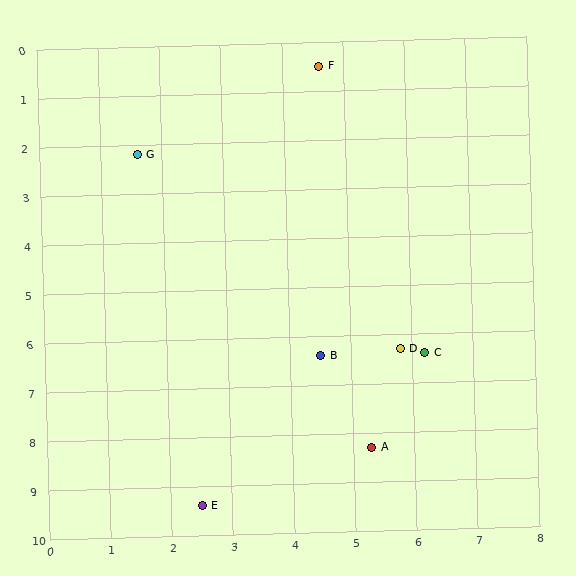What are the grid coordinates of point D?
Point D is at approximately (5.8, 6.3).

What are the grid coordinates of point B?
Point B is at approximately (4.5, 6.4).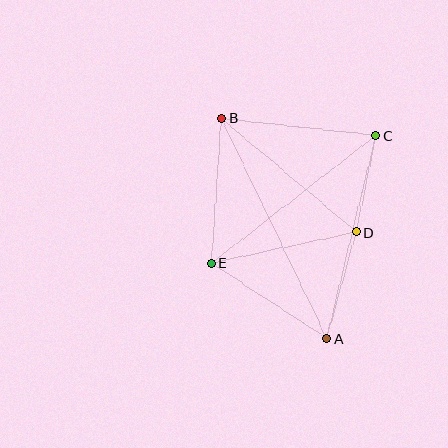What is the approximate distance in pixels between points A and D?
The distance between A and D is approximately 110 pixels.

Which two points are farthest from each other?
Points A and B are farthest from each other.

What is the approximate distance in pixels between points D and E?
The distance between D and E is approximately 148 pixels.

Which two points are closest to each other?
Points C and D are closest to each other.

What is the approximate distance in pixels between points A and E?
The distance between A and E is approximately 138 pixels.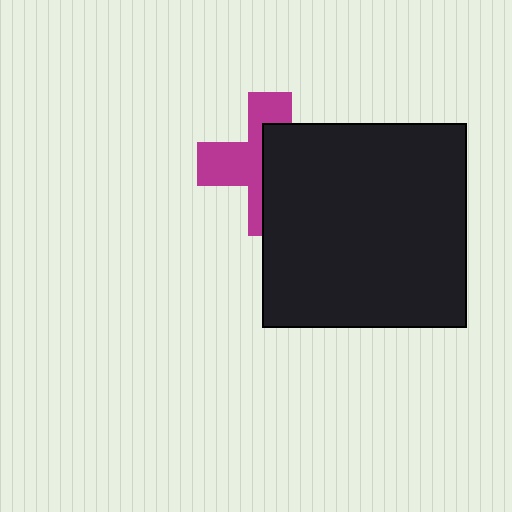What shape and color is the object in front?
The object in front is a black square.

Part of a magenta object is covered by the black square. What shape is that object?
It is a cross.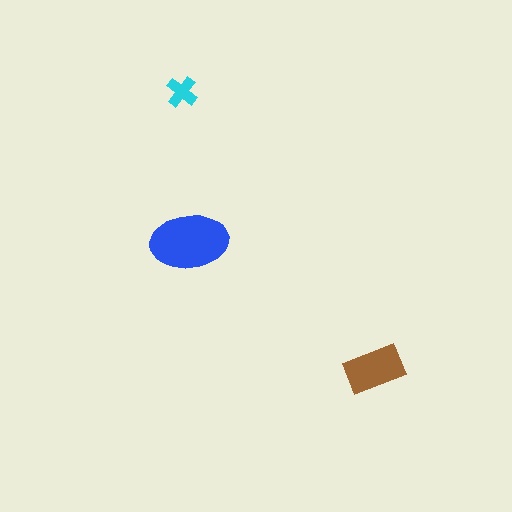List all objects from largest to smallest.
The blue ellipse, the brown rectangle, the cyan cross.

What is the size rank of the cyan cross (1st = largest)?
3rd.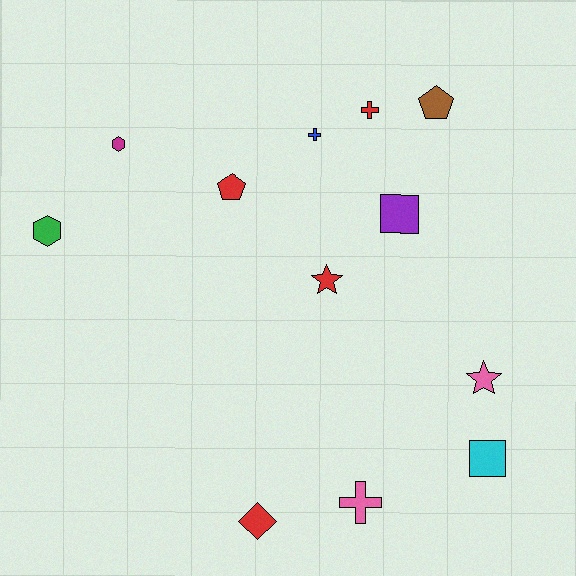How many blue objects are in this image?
There is 1 blue object.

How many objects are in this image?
There are 12 objects.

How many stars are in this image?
There are 2 stars.